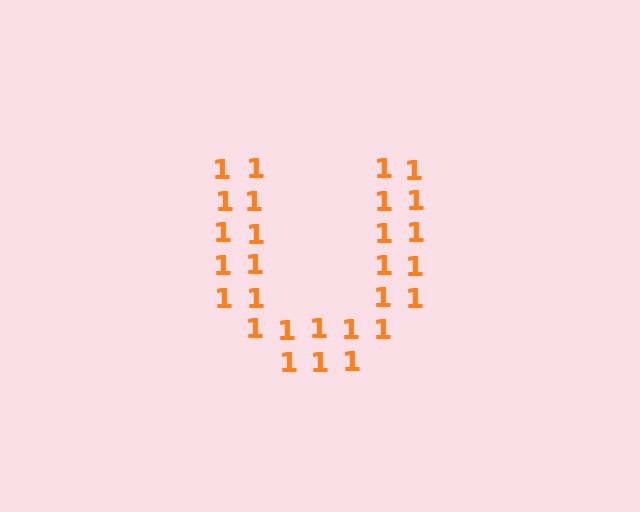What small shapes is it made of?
It is made of small digit 1's.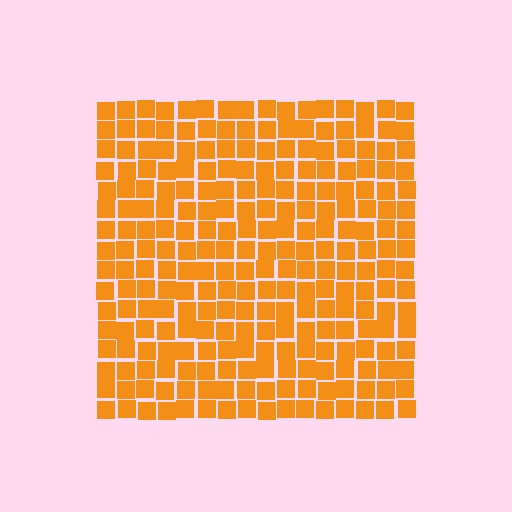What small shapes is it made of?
It is made of small squares.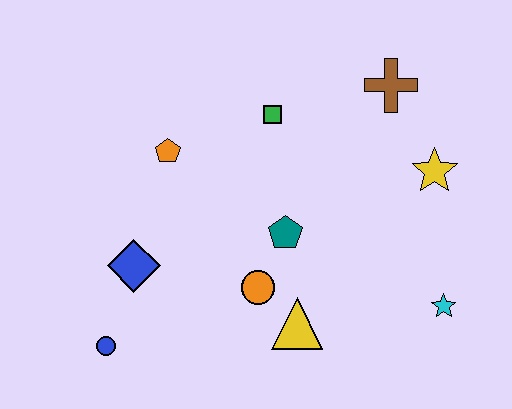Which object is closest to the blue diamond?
The blue circle is closest to the blue diamond.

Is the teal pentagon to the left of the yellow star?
Yes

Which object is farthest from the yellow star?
The blue circle is farthest from the yellow star.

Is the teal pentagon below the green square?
Yes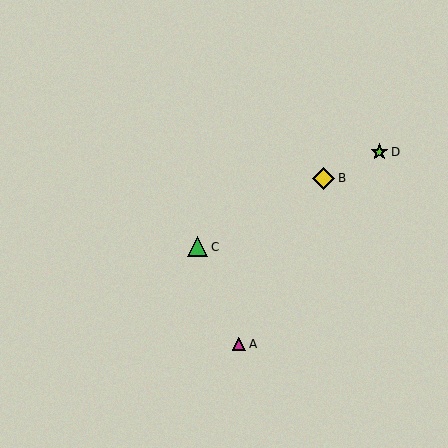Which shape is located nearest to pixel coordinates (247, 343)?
The magenta triangle (labeled A) at (239, 344) is nearest to that location.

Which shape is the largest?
The yellow diamond (labeled B) is the largest.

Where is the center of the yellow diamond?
The center of the yellow diamond is at (324, 178).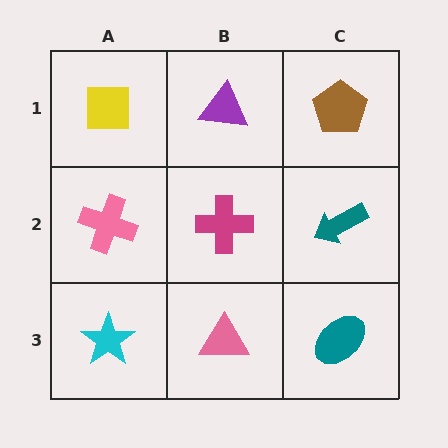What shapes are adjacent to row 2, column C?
A brown pentagon (row 1, column C), a teal ellipse (row 3, column C), a magenta cross (row 2, column B).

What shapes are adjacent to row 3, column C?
A teal arrow (row 2, column C), a pink triangle (row 3, column B).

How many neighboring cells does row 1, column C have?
2.